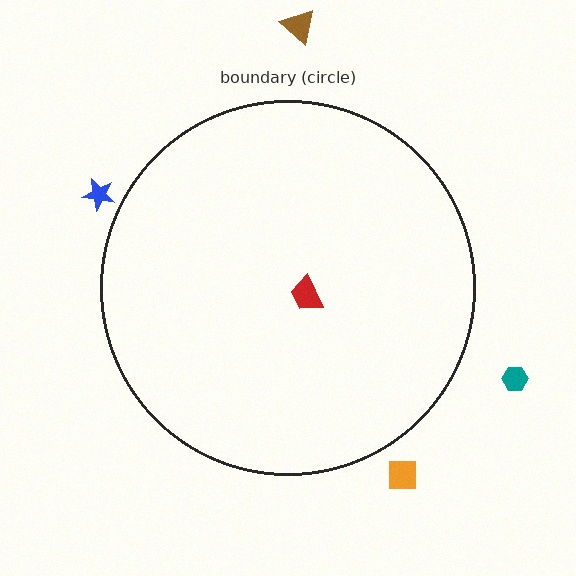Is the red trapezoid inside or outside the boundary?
Inside.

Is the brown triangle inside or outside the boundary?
Outside.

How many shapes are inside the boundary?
1 inside, 4 outside.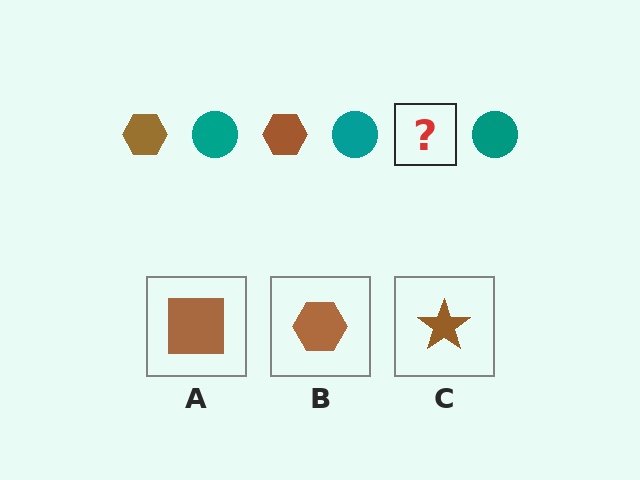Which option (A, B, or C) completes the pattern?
B.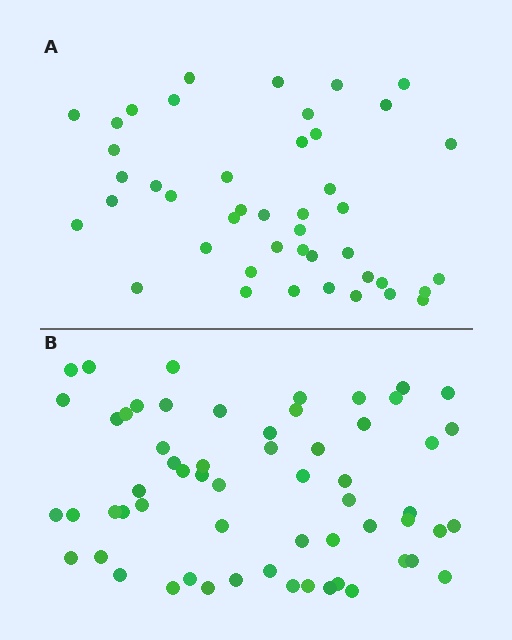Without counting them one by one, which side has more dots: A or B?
Region B (the bottom region) has more dots.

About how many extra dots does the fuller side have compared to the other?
Region B has approximately 15 more dots than region A.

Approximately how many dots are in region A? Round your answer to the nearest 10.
About 40 dots. (The exact count is 44, which rounds to 40.)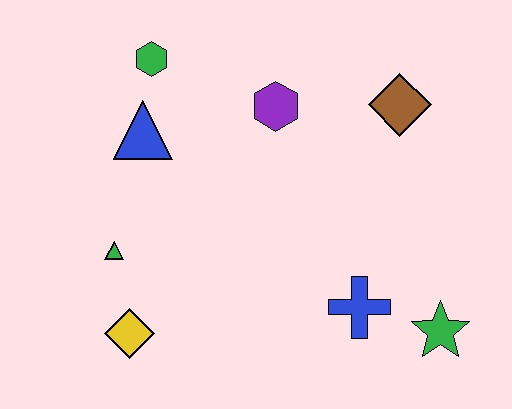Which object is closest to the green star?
The blue cross is closest to the green star.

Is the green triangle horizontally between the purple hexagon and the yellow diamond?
No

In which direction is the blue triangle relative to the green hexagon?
The blue triangle is below the green hexagon.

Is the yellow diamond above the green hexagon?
No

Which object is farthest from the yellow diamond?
The brown diamond is farthest from the yellow diamond.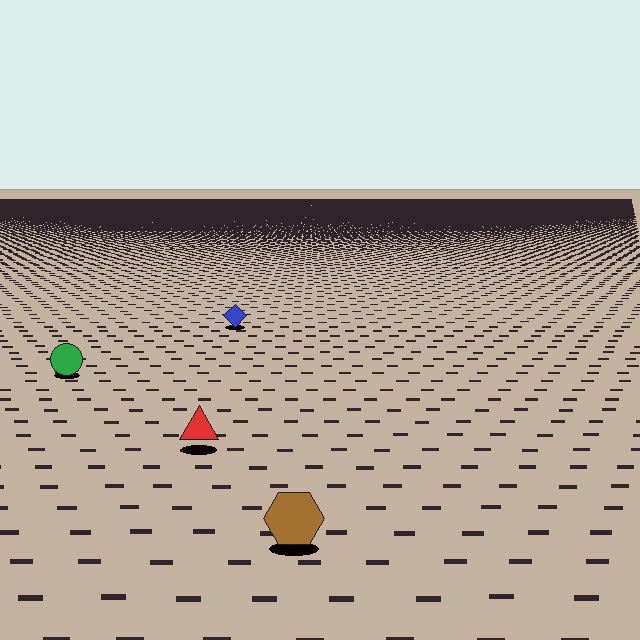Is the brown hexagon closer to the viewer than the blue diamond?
Yes. The brown hexagon is closer — you can tell from the texture gradient: the ground texture is coarser near it.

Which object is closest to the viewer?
The brown hexagon is closest. The texture marks near it are larger and more spread out.